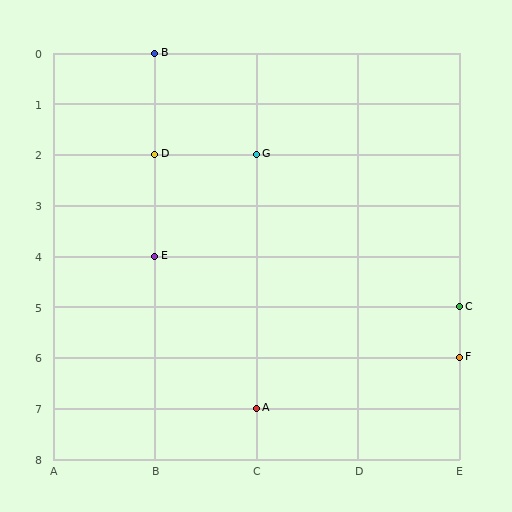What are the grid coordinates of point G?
Point G is at grid coordinates (C, 2).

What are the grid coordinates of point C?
Point C is at grid coordinates (E, 5).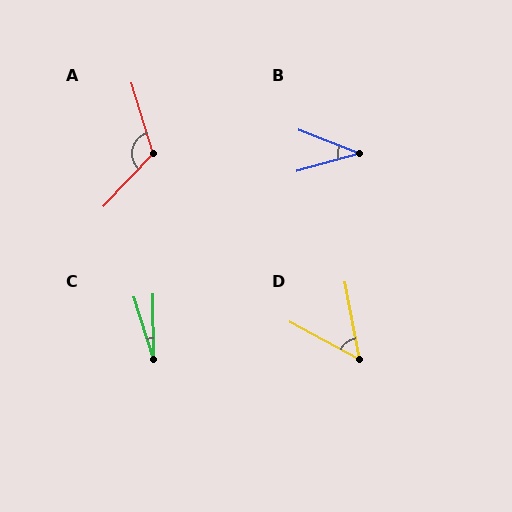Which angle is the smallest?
C, at approximately 17 degrees.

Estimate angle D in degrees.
Approximately 51 degrees.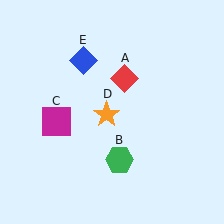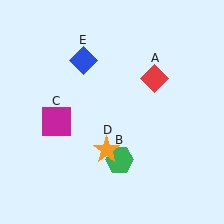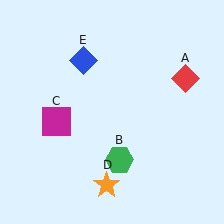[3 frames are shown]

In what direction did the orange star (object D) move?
The orange star (object D) moved down.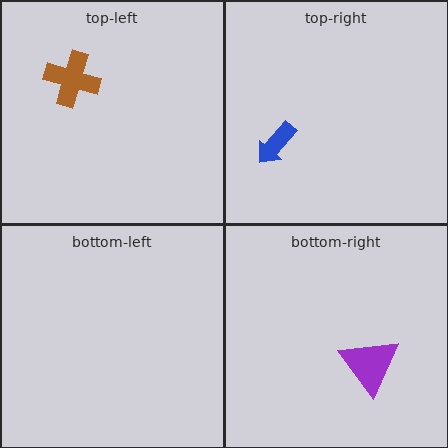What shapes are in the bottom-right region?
The purple triangle.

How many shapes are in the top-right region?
1.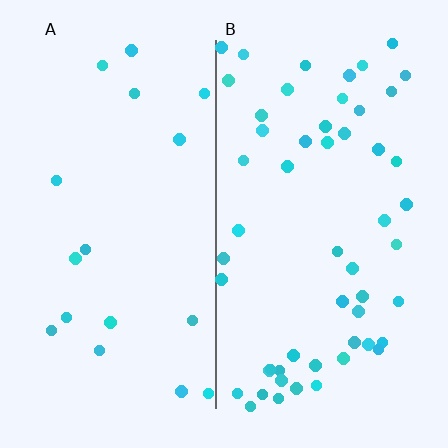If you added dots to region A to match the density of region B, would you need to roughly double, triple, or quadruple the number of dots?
Approximately triple.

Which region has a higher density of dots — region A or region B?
B (the right).